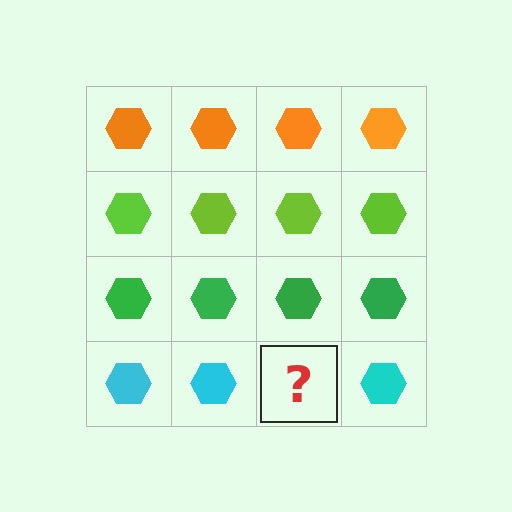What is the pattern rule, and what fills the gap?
The rule is that each row has a consistent color. The gap should be filled with a cyan hexagon.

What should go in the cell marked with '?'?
The missing cell should contain a cyan hexagon.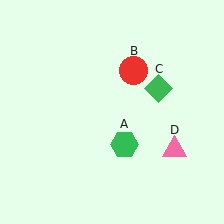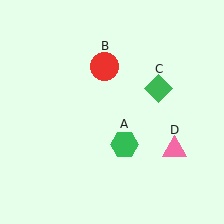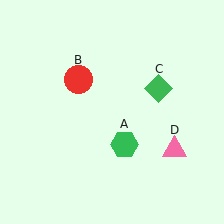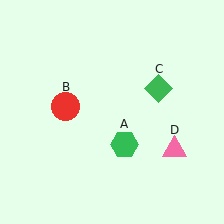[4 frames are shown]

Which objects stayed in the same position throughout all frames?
Green hexagon (object A) and green diamond (object C) and pink triangle (object D) remained stationary.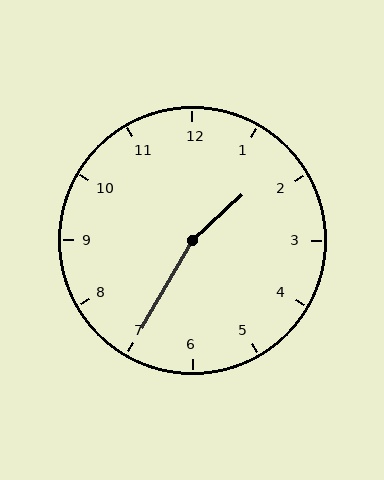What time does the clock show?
1:35.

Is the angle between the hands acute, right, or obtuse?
It is obtuse.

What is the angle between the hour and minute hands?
Approximately 162 degrees.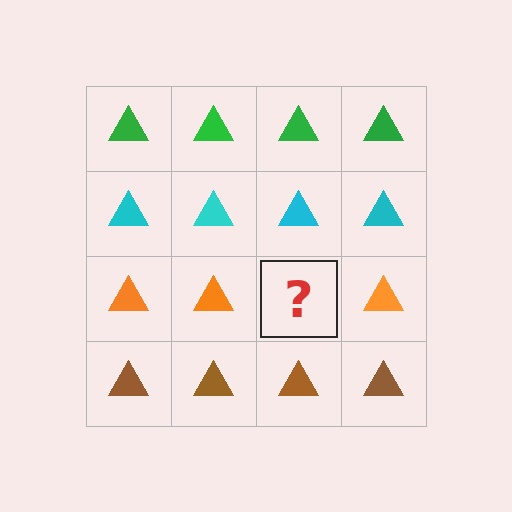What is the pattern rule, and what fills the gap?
The rule is that each row has a consistent color. The gap should be filled with an orange triangle.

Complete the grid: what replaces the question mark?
The question mark should be replaced with an orange triangle.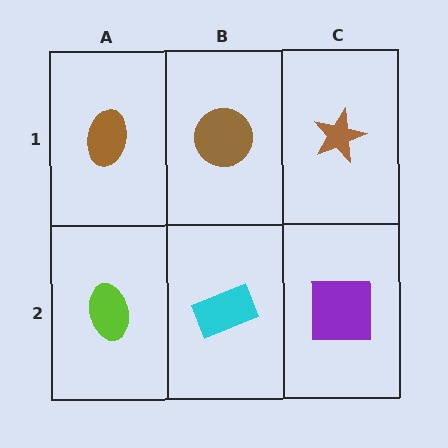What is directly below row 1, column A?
A lime ellipse.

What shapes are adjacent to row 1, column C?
A purple square (row 2, column C), a brown circle (row 1, column B).